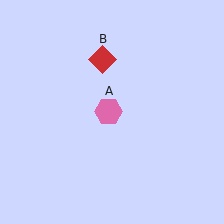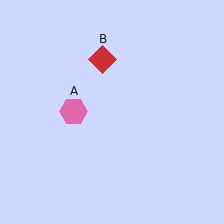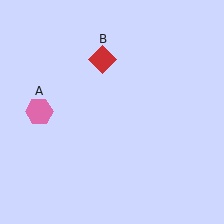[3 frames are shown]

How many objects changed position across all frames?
1 object changed position: pink hexagon (object A).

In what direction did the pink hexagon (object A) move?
The pink hexagon (object A) moved left.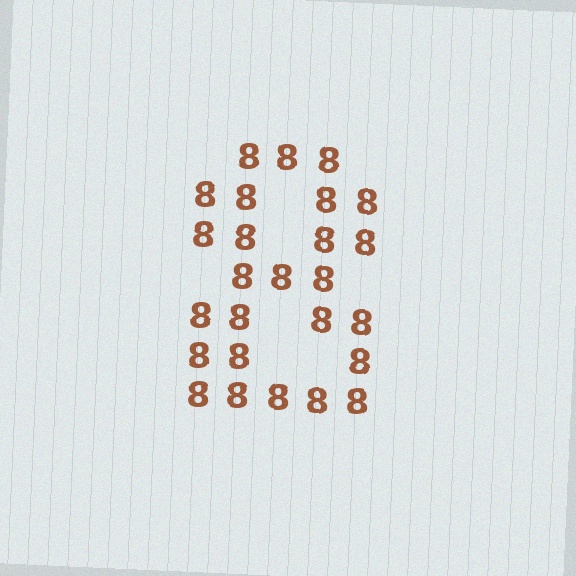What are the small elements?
The small elements are digit 8's.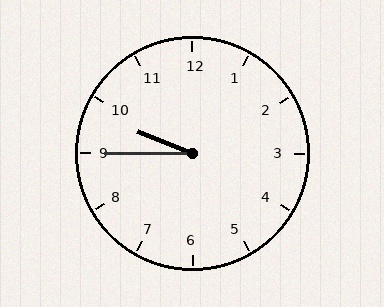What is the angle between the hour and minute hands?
Approximately 22 degrees.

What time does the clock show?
9:45.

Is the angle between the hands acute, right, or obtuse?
It is acute.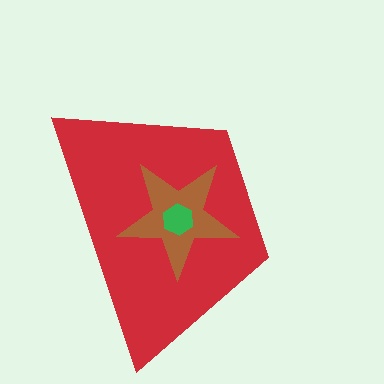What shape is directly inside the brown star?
The green hexagon.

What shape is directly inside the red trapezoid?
The brown star.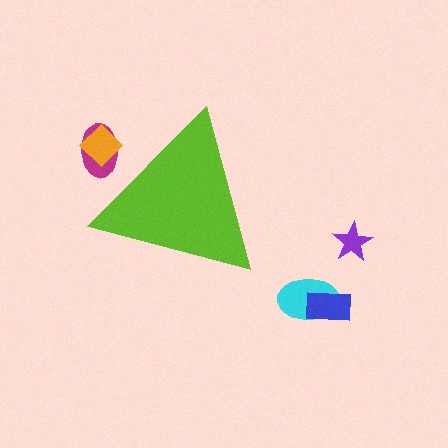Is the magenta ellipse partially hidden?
Yes, the magenta ellipse is partially hidden behind the lime triangle.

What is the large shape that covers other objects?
A lime triangle.